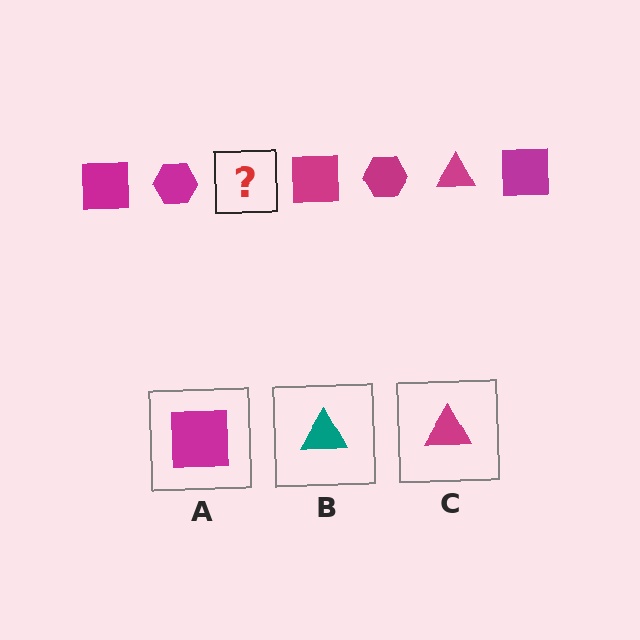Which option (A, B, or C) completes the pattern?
C.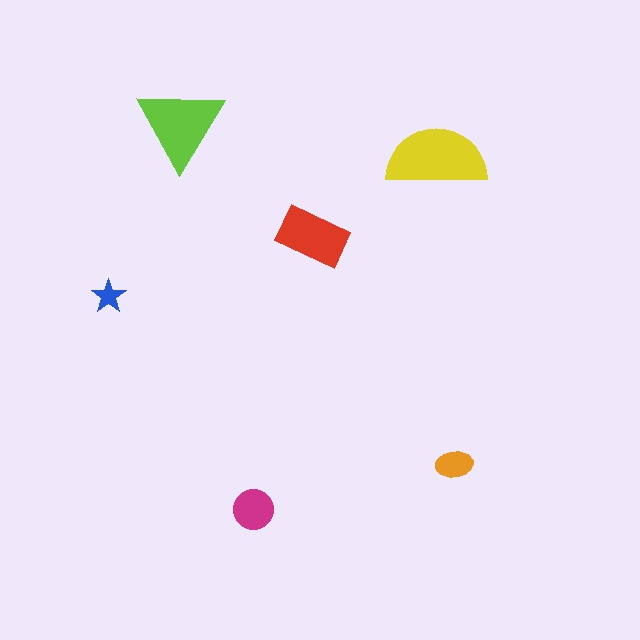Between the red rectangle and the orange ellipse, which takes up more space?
The red rectangle.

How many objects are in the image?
There are 6 objects in the image.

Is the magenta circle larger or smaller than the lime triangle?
Smaller.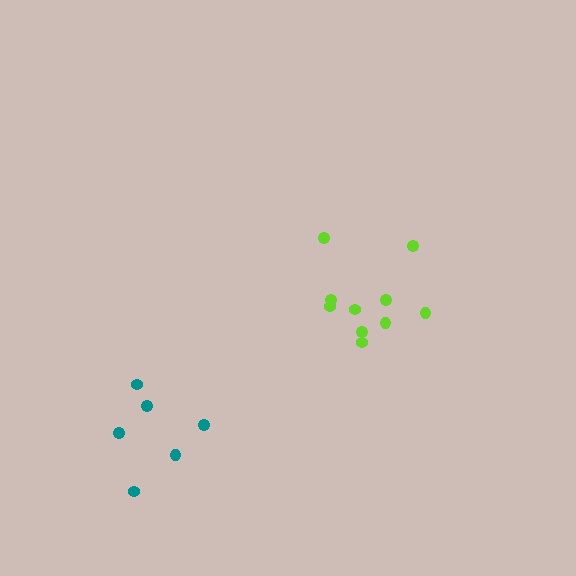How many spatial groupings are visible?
There are 2 spatial groupings.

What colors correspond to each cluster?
The clusters are colored: lime, teal.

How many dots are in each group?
Group 1: 10 dots, Group 2: 6 dots (16 total).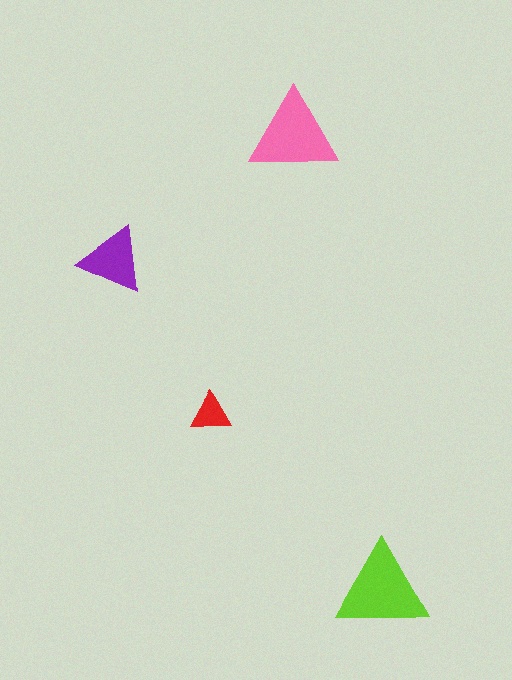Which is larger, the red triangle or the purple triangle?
The purple one.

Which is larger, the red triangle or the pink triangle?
The pink one.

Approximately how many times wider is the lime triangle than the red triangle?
About 2.5 times wider.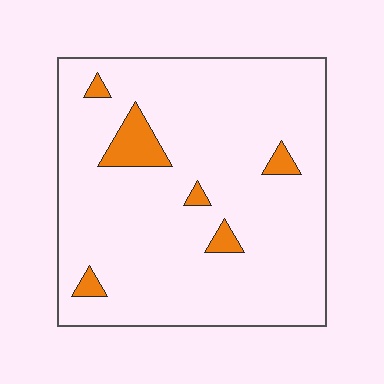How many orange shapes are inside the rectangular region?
6.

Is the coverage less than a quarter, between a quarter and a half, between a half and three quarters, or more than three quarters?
Less than a quarter.